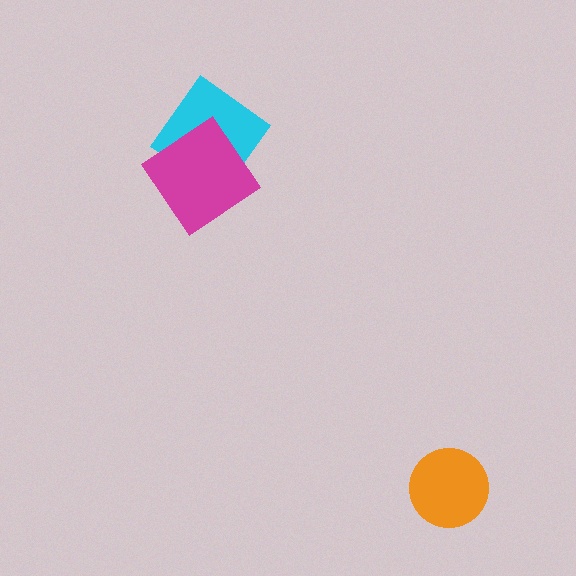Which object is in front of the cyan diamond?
The magenta diamond is in front of the cyan diamond.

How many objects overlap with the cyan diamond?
1 object overlaps with the cyan diamond.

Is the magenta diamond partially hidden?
No, no other shape covers it.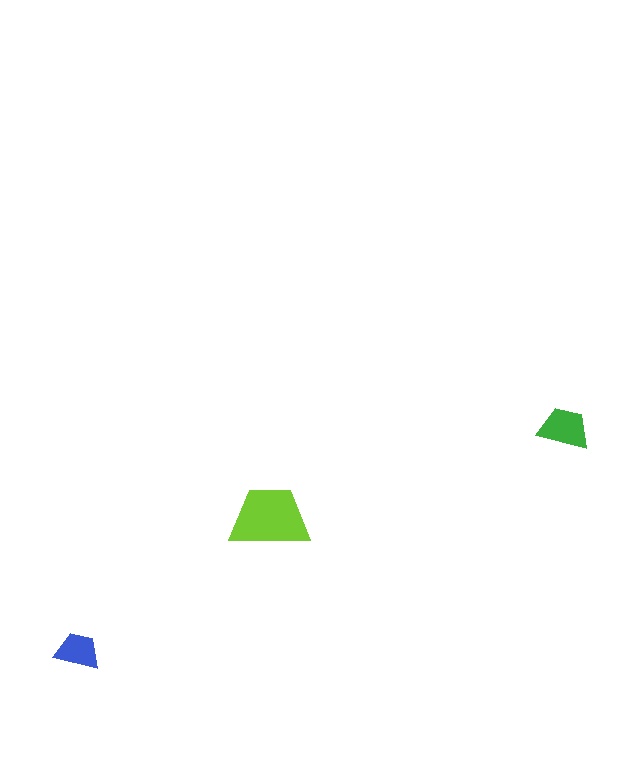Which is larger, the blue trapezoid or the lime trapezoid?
The lime one.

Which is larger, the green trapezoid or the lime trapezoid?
The lime one.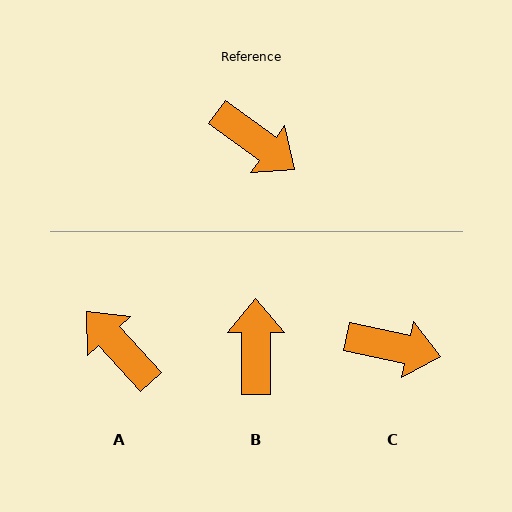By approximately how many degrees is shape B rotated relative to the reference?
Approximately 127 degrees counter-clockwise.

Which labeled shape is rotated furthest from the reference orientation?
A, about 169 degrees away.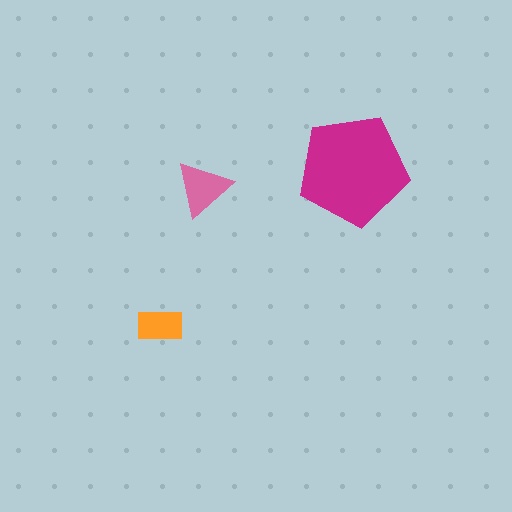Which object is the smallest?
The orange rectangle.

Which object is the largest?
The magenta pentagon.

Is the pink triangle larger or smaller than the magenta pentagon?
Smaller.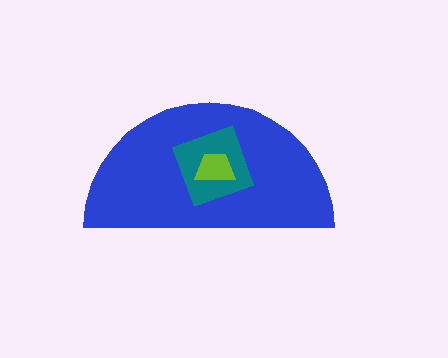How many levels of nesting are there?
3.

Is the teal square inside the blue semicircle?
Yes.